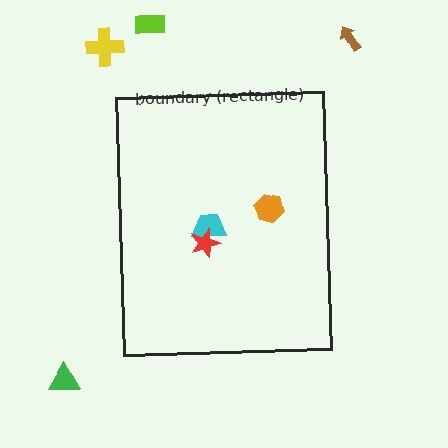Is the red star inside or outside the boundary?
Inside.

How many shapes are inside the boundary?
3 inside, 4 outside.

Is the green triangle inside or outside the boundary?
Outside.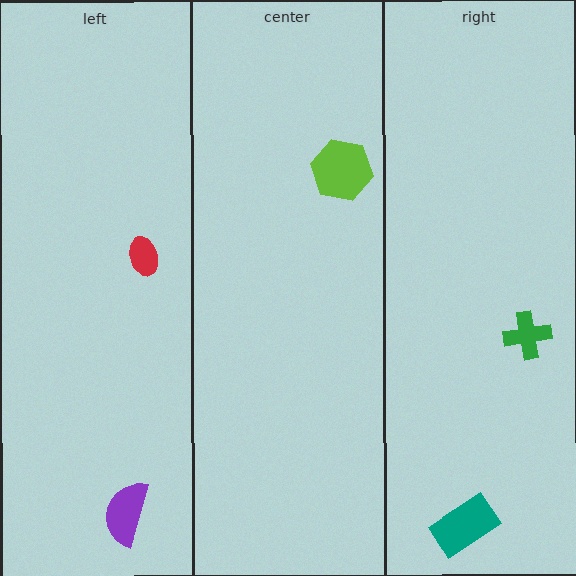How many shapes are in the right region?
2.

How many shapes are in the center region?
1.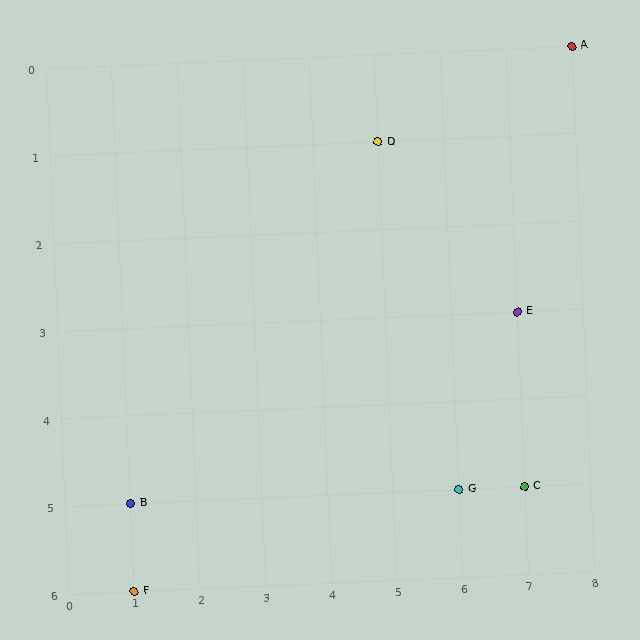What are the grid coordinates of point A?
Point A is at grid coordinates (8, 0).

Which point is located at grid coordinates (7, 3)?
Point E is at (7, 3).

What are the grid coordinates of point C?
Point C is at grid coordinates (7, 5).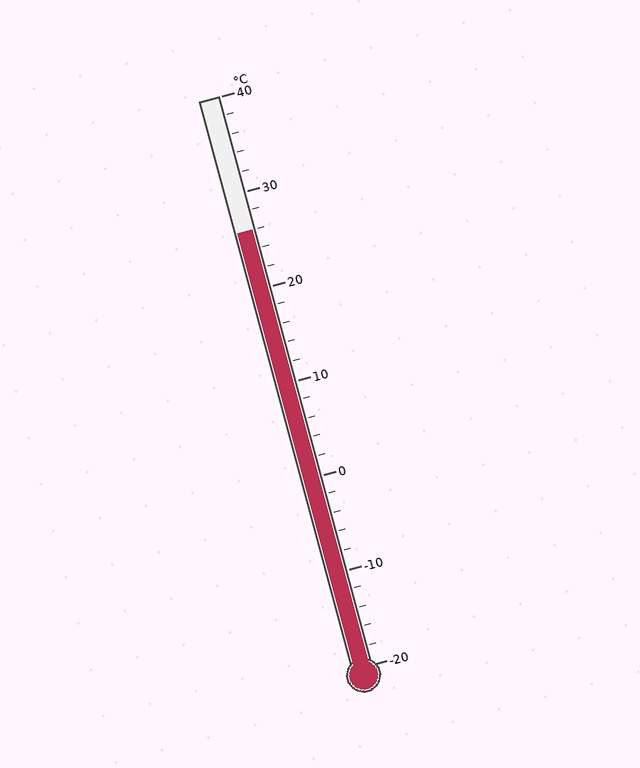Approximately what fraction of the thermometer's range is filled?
The thermometer is filled to approximately 75% of its range.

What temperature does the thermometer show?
The thermometer shows approximately 26°C.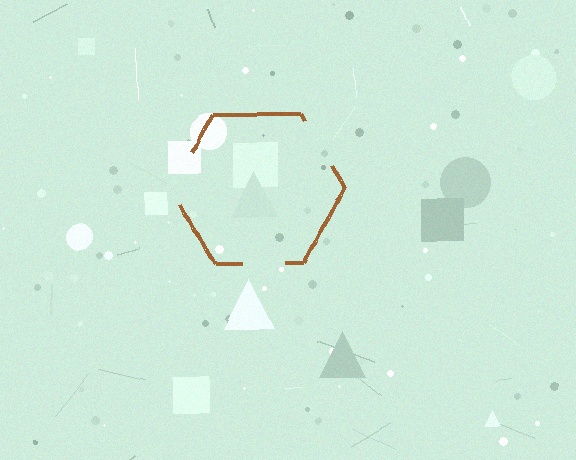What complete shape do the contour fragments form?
The contour fragments form a hexagon.